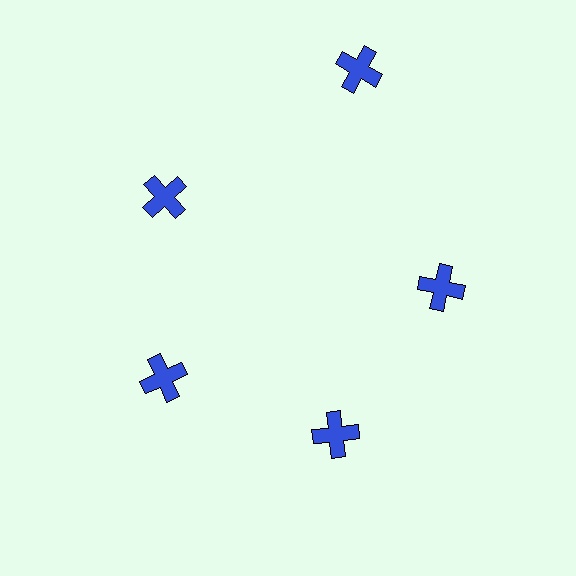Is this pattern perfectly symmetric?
No. The 5 blue crosses are arranged in a ring, but one element near the 1 o'clock position is pushed outward from the center, breaking the 5-fold rotational symmetry.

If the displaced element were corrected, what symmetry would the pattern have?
It would have 5-fold rotational symmetry — the pattern would map onto itself every 72 degrees.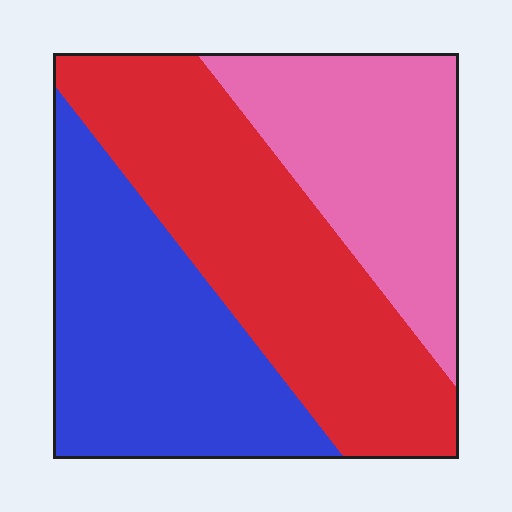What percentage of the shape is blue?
Blue covers around 35% of the shape.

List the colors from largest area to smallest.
From largest to smallest: red, blue, pink.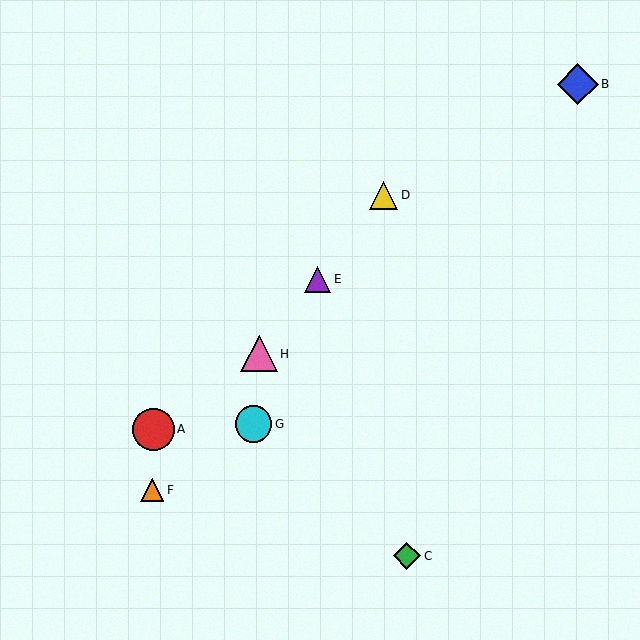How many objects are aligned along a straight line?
4 objects (D, E, F, H) are aligned along a straight line.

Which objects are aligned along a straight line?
Objects D, E, F, H are aligned along a straight line.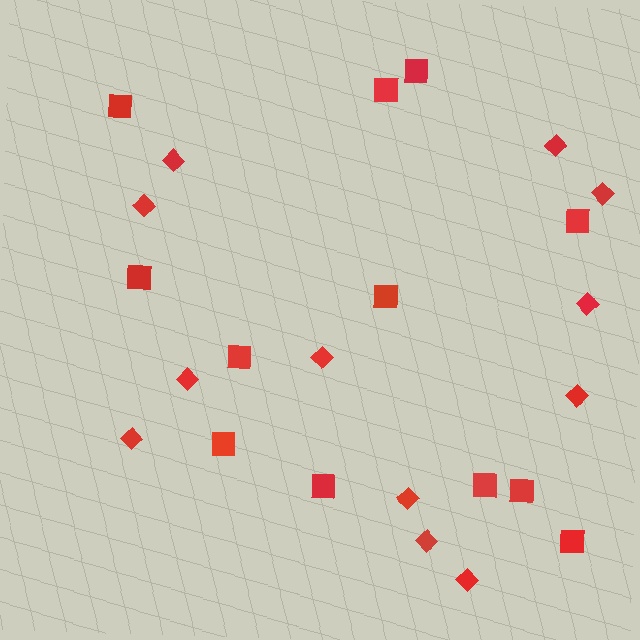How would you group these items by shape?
There are 2 groups: one group of squares (12) and one group of diamonds (12).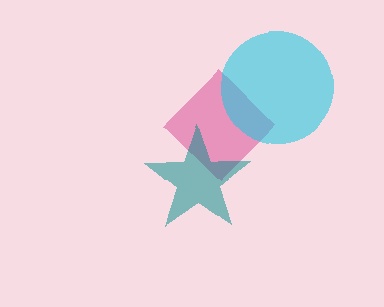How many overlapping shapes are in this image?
There are 3 overlapping shapes in the image.